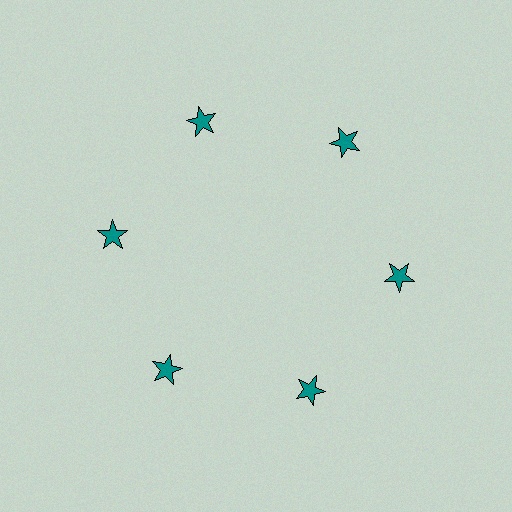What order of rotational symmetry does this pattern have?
This pattern has 6-fold rotational symmetry.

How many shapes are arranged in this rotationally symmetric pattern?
There are 6 shapes, arranged in 6 groups of 1.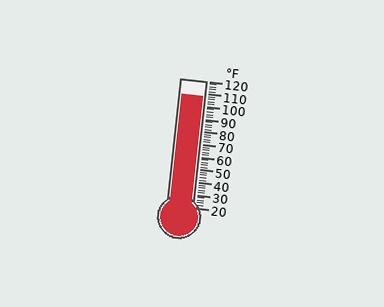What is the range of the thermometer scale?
The thermometer scale ranges from 20°F to 120°F.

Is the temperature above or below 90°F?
The temperature is above 90°F.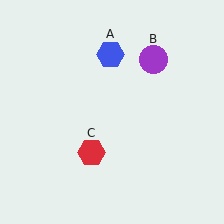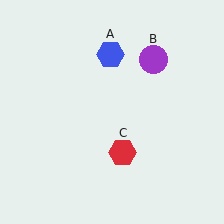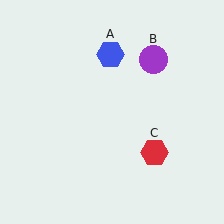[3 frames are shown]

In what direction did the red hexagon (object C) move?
The red hexagon (object C) moved right.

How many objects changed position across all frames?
1 object changed position: red hexagon (object C).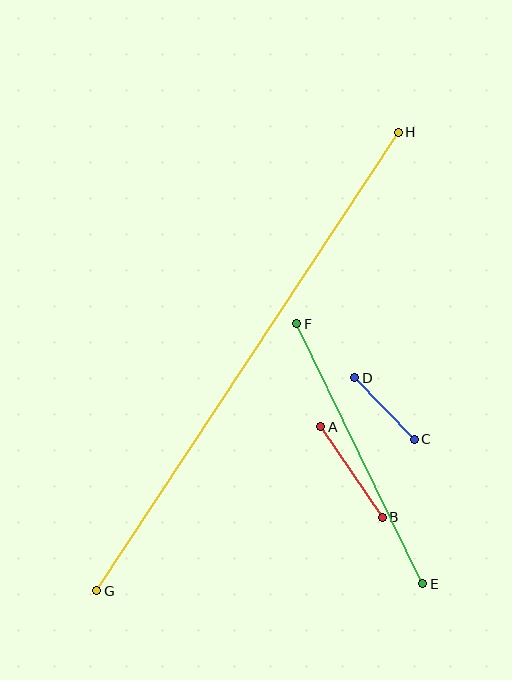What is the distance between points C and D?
The distance is approximately 86 pixels.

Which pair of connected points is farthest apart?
Points G and H are farthest apart.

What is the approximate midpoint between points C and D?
The midpoint is at approximately (384, 408) pixels.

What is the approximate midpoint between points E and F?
The midpoint is at approximately (360, 454) pixels.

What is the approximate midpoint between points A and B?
The midpoint is at approximately (351, 472) pixels.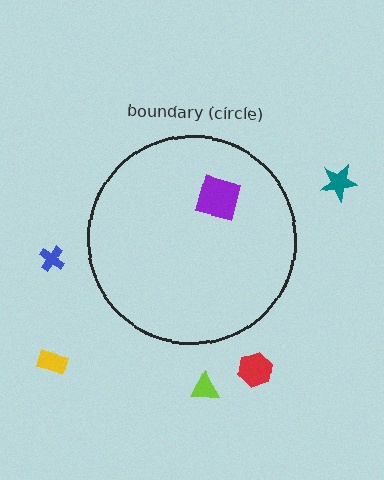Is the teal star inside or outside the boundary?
Outside.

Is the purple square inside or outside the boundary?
Inside.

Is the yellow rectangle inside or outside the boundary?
Outside.